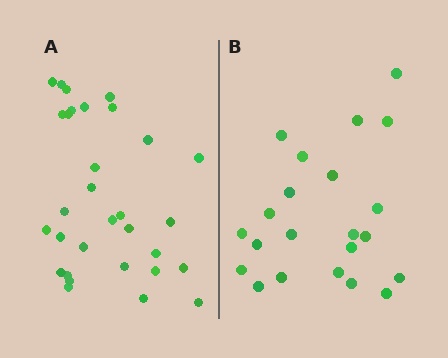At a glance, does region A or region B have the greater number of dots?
Region A (the left region) has more dots.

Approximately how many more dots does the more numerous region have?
Region A has roughly 8 or so more dots than region B.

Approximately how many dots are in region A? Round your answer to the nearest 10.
About 30 dots. (The exact count is 31, which rounds to 30.)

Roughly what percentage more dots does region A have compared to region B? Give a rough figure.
About 40% more.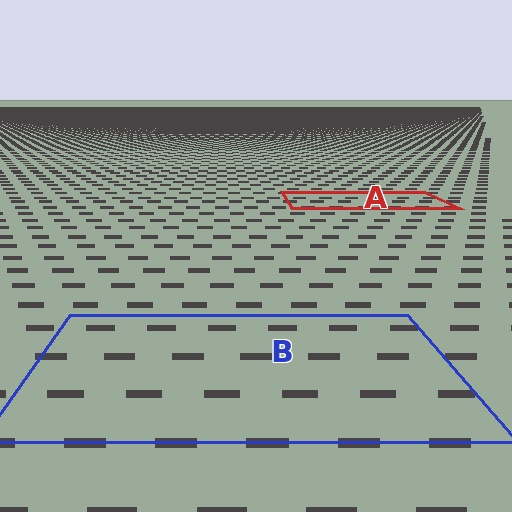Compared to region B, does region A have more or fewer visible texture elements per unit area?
Region A has more texture elements per unit area — they are packed more densely because it is farther away.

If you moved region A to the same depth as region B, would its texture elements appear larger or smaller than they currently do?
They would appear larger. At a closer depth, the same texture elements are projected at a bigger on-screen size.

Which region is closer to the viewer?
Region B is closer. The texture elements there are larger and more spread out.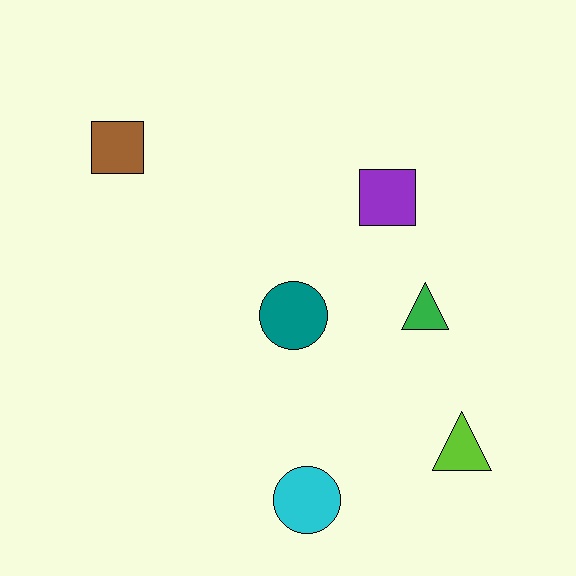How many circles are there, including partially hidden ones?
There are 2 circles.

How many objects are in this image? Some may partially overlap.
There are 6 objects.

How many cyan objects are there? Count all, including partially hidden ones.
There is 1 cyan object.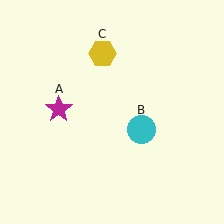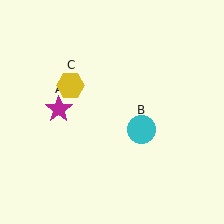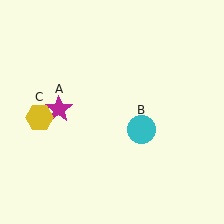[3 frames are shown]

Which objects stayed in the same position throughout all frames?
Magenta star (object A) and cyan circle (object B) remained stationary.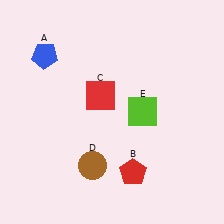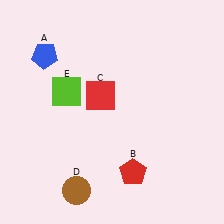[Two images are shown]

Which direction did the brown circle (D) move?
The brown circle (D) moved down.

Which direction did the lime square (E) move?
The lime square (E) moved left.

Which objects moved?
The objects that moved are: the brown circle (D), the lime square (E).